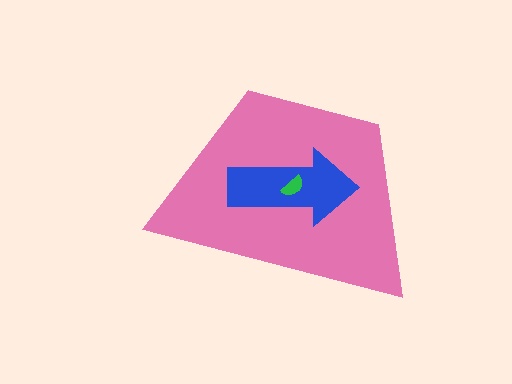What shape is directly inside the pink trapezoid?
The blue arrow.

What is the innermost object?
The green semicircle.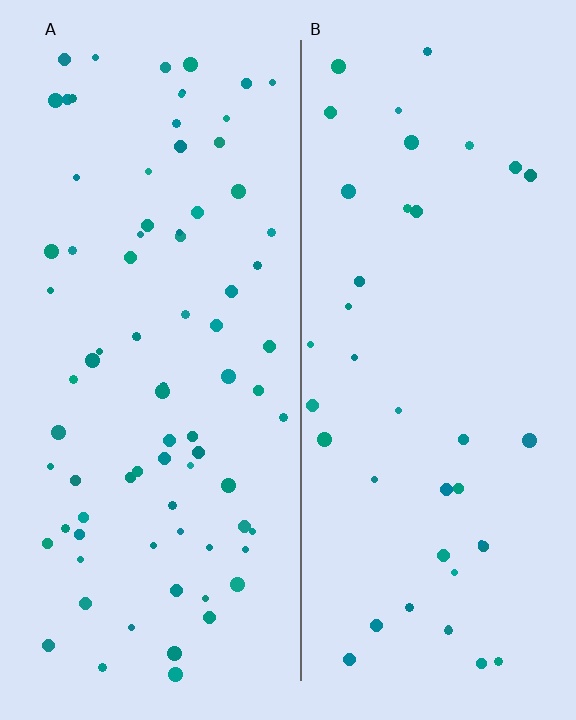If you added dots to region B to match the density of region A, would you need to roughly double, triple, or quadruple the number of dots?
Approximately double.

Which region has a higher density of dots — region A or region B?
A (the left).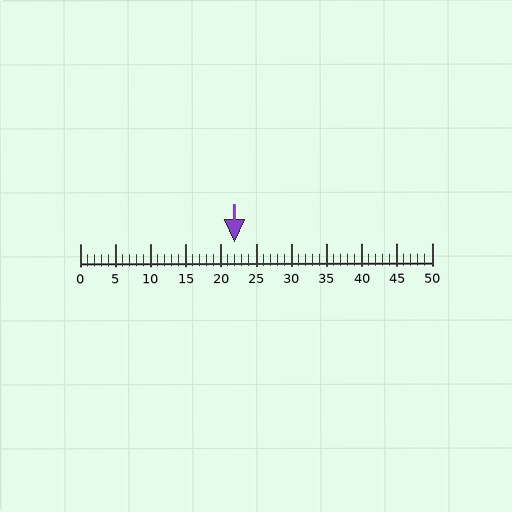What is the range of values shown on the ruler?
The ruler shows values from 0 to 50.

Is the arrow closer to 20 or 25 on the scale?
The arrow is closer to 20.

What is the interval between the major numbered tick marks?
The major tick marks are spaced 5 units apart.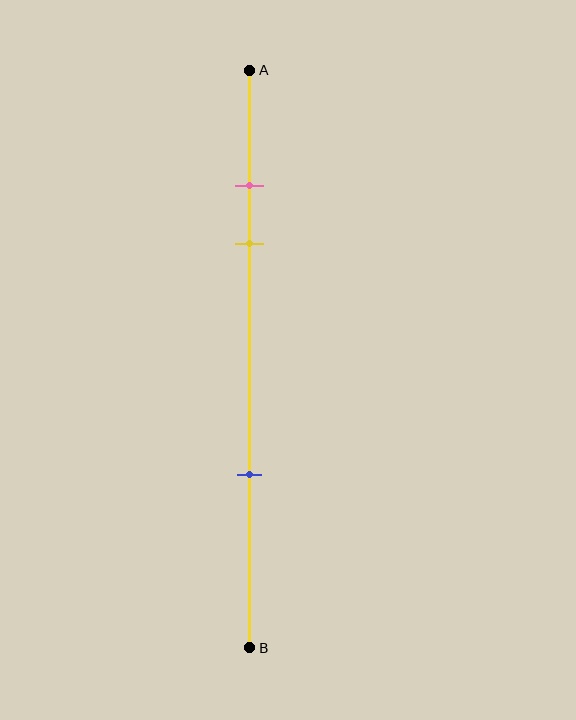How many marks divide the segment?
There are 3 marks dividing the segment.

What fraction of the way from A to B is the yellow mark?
The yellow mark is approximately 30% (0.3) of the way from A to B.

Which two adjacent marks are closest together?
The pink and yellow marks are the closest adjacent pair.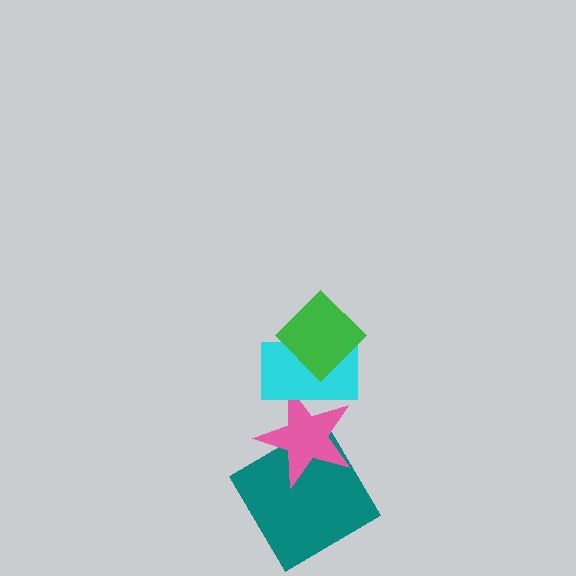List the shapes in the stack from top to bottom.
From top to bottom: the green diamond, the cyan rectangle, the pink star, the teal diamond.